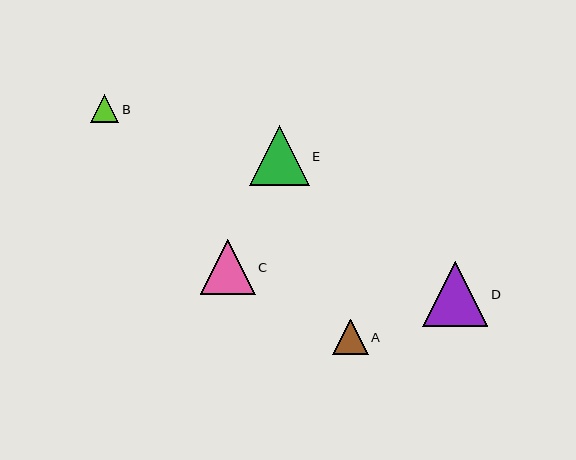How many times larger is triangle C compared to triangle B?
Triangle C is approximately 1.9 times the size of triangle B.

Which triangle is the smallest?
Triangle B is the smallest with a size of approximately 29 pixels.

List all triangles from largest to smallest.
From largest to smallest: D, E, C, A, B.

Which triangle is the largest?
Triangle D is the largest with a size of approximately 65 pixels.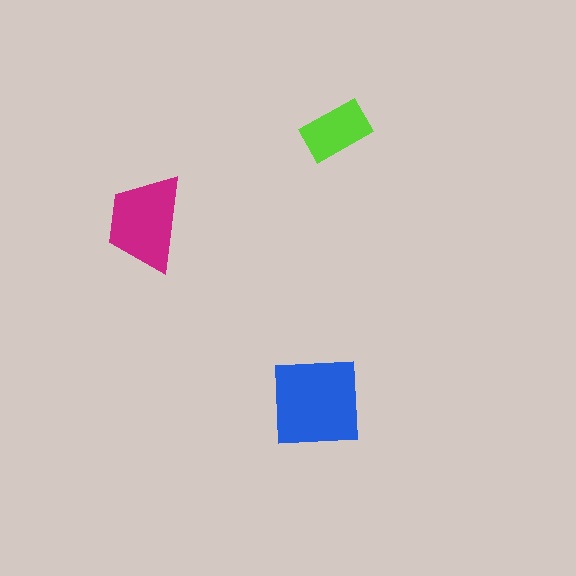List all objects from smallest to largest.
The lime rectangle, the magenta trapezoid, the blue square.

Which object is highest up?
The lime rectangle is topmost.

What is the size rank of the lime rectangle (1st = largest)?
3rd.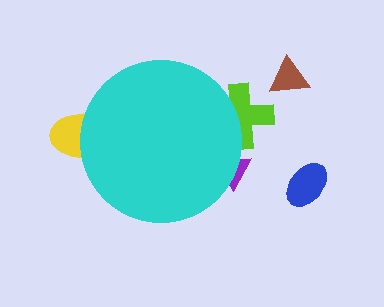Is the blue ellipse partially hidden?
No, the blue ellipse is fully visible.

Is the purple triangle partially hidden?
Yes, the purple triangle is partially hidden behind the cyan circle.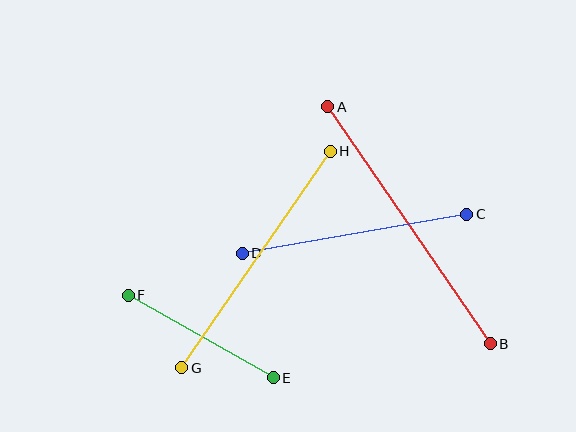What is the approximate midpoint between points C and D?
The midpoint is at approximately (354, 234) pixels.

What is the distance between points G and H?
The distance is approximately 263 pixels.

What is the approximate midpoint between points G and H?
The midpoint is at approximately (256, 259) pixels.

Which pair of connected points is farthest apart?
Points A and B are farthest apart.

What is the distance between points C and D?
The distance is approximately 228 pixels.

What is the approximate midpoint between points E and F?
The midpoint is at approximately (201, 336) pixels.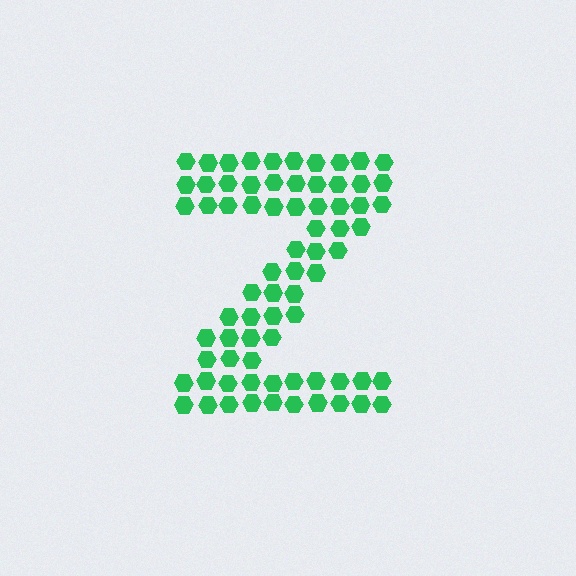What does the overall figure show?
The overall figure shows the letter Z.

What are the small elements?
The small elements are hexagons.